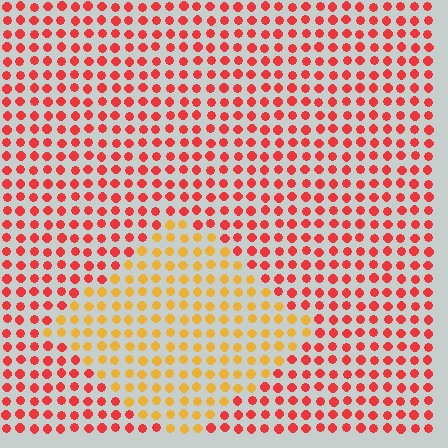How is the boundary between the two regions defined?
The boundary is defined purely by a slight shift in hue (about 43 degrees). Spacing, size, and orientation are identical on both sides.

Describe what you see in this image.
The image is filled with small red elements in a uniform arrangement. A diamond-shaped region is visible where the elements are tinted to a slightly different hue, forming a subtle color boundary.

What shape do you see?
I see a diamond.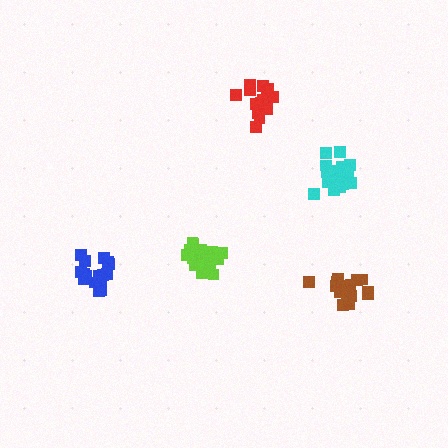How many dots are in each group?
Group 1: 17 dots, Group 2: 19 dots, Group 3: 17 dots, Group 4: 16 dots, Group 5: 16 dots (85 total).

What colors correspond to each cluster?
The clusters are colored: brown, lime, cyan, red, blue.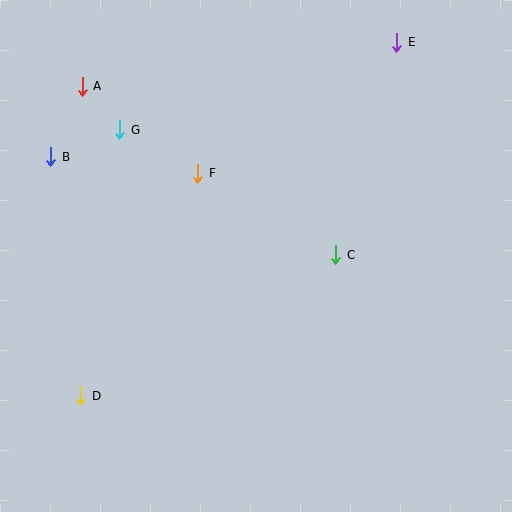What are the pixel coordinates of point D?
Point D is at (81, 396).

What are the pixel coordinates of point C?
Point C is at (336, 255).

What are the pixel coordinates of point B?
Point B is at (51, 157).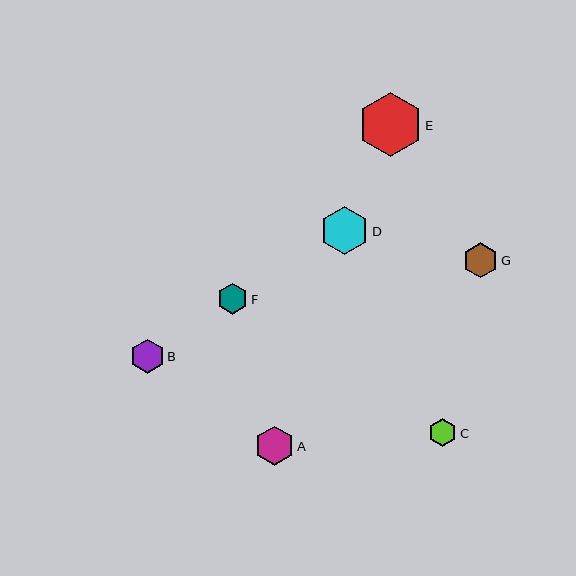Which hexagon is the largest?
Hexagon E is the largest with a size of approximately 64 pixels.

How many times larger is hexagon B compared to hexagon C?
Hexagon B is approximately 1.2 times the size of hexagon C.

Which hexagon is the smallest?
Hexagon C is the smallest with a size of approximately 28 pixels.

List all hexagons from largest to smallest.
From largest to smallest: E, D, A, G, B, F, C.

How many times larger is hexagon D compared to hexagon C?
Hexagon D is approximately 1.7 times the size of hexagon C.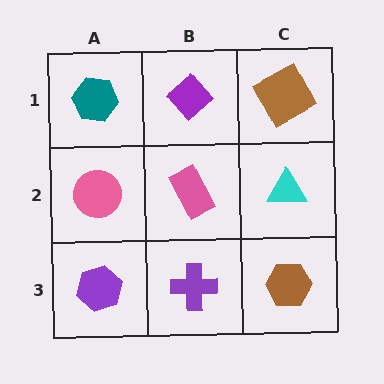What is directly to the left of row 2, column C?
A pink rectangle.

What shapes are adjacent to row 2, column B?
A purple diamond (row 1, column B), a purple cross (row 3, column B), a pink circle (row 2, column A), a cyan triangle (row 2, column C).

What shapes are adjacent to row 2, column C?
A brown square (row 1, column C), a brown hexagon (row 3, column C), a pink rectangle (row 2, column B).